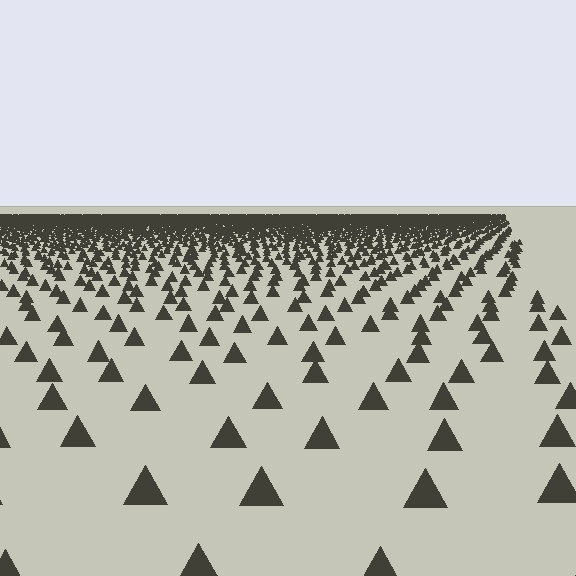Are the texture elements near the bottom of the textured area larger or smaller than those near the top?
Larger. Near the bottom, elements are closer to the viewer and appear at a bigger on-screen size.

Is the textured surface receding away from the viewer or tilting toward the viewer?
The surface is receding away from the viewer. Texture elements get smaller and denser toward the top.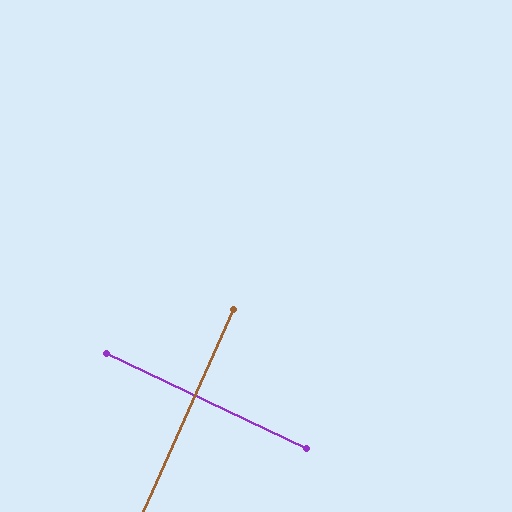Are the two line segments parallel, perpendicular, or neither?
Perpendicular — they meet at approximately 89°.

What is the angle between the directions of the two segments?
Approximately 89 degrees.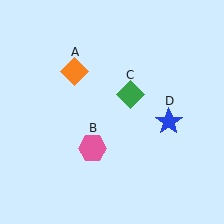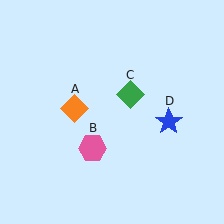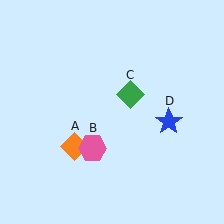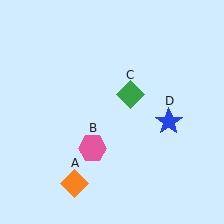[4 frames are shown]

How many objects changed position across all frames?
1 object changed position: orange diamond (object A).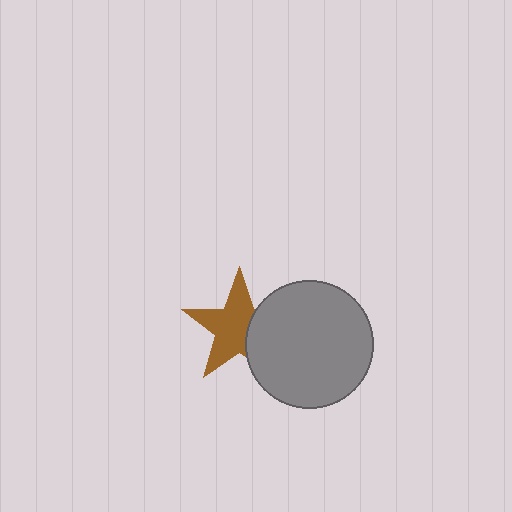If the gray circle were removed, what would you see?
You would see the complete brown star.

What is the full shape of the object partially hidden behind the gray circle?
The partially hidden object is a brown star.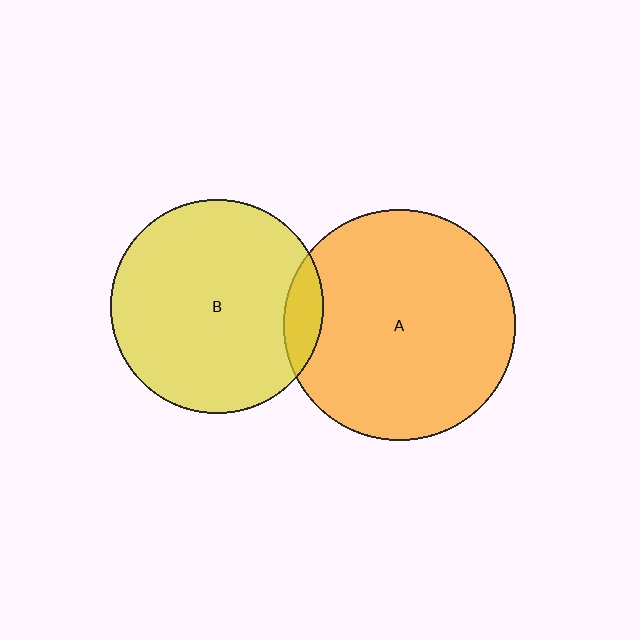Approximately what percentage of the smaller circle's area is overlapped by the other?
Approximately 10%.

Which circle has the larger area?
Circle A (orange).